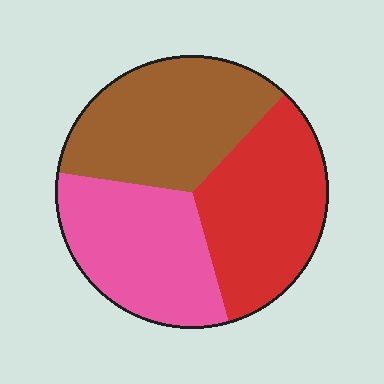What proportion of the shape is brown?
Brown covers about 35% of the shape.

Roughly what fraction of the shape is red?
Red covers roughly 35% of the shape.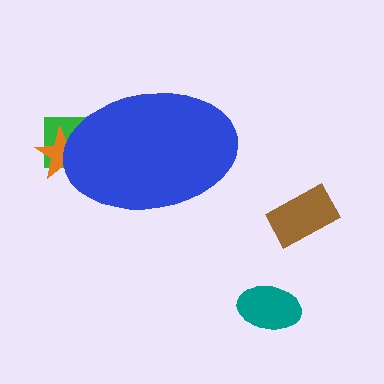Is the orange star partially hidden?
Yes, the orange star is partially hidden behind the blue ellipse.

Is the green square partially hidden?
Yes, the green square is partially hidden behind the blue ellipse.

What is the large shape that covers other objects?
A blue ellipse.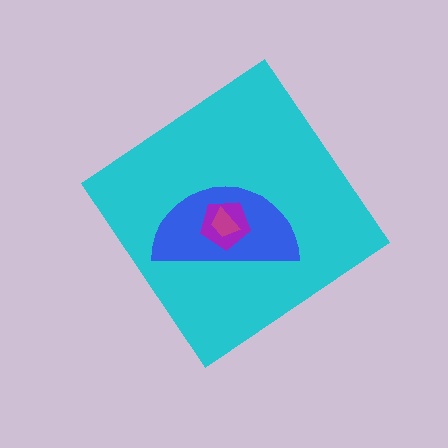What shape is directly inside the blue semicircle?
The purple pentagon.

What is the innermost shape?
The magenta trapezoid.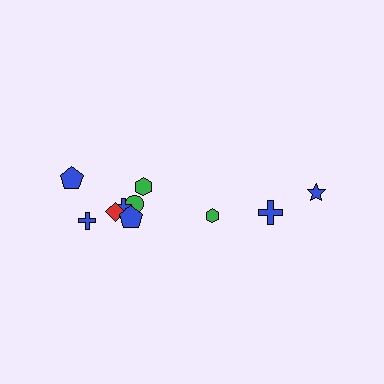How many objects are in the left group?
There are 7 objects.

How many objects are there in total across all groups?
There are 10 objects.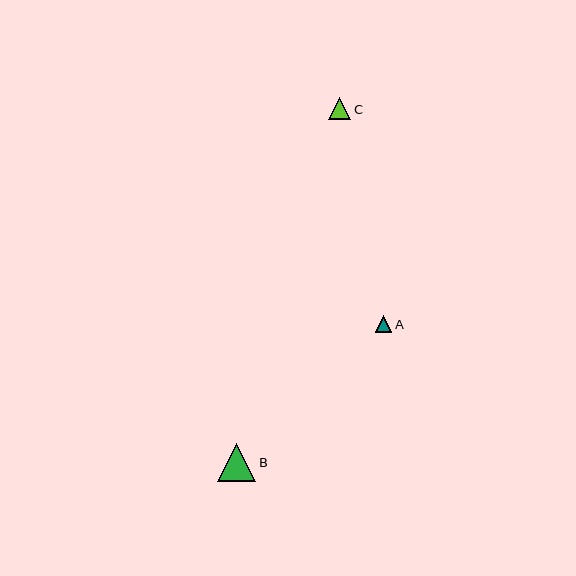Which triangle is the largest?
Triangle B is the largest with a size of approximately 38 pixels.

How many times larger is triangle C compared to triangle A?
Triangle C is approximately 1.3 times the size of triangle A.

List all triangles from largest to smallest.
From largest to smallest: B, C, A.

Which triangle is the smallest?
Triangle A is the smallest with a size of approximately 16 pixels.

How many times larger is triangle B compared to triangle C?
Triangle B is approximately 1.7 times the size of triangle C.